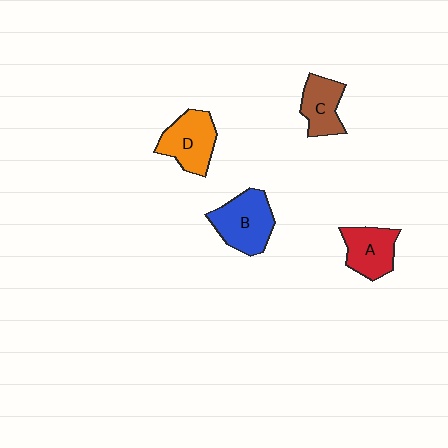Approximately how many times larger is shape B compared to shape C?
Approximately 1.4 times.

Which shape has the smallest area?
Shape C (brown).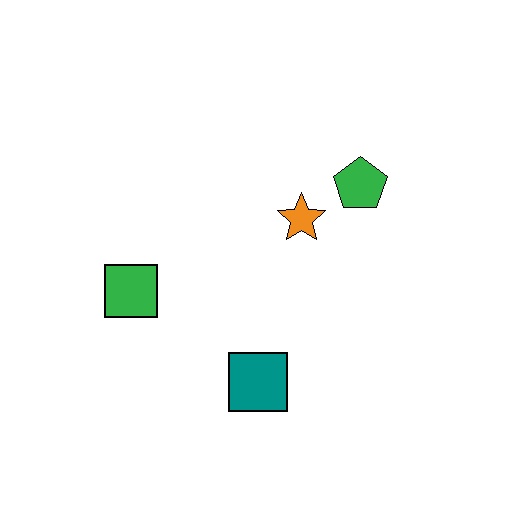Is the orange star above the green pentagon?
No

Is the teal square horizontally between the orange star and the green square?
Yes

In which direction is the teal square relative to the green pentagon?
The teal square is below the green pentagon.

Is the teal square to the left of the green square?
No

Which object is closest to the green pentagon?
The orange star is closest to the green pentagon.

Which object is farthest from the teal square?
The green pentagon is farthest from the teal square.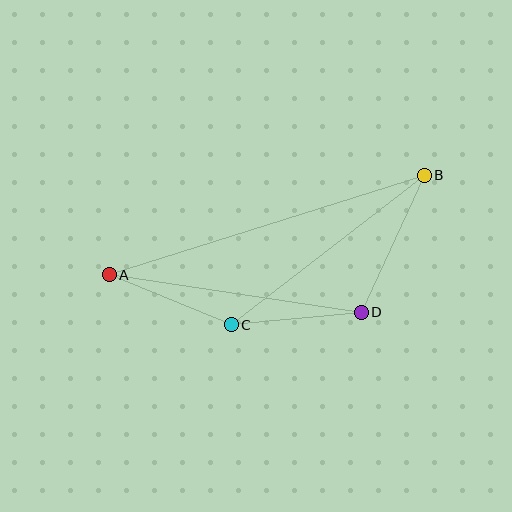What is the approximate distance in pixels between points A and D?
The distance between A and D is approximately 254 pixels.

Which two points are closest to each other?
Points C and D are closest to each other.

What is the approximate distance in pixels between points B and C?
The distance between B and C is approximately 244 pixels.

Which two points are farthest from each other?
Points A and B are farthest from each other.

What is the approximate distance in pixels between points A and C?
The distance between A and C is approximately 132 pixels.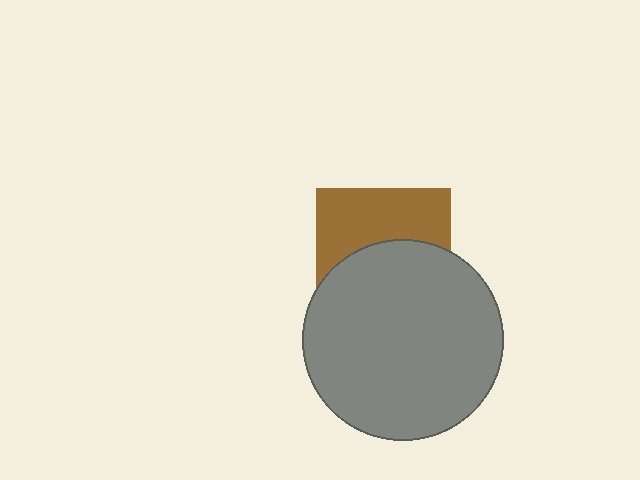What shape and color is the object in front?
The object in front is a gray circle.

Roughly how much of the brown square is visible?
About half of it is visible (roughly 46%).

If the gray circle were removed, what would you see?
You would see the complete brown square.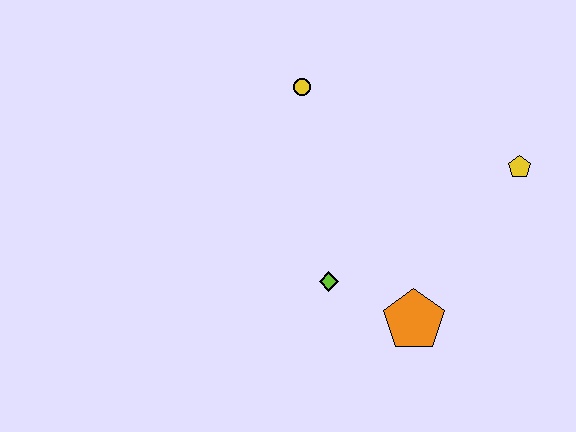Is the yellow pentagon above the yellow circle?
No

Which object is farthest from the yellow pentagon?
The yellow circle is farthest from the yellow pentagon.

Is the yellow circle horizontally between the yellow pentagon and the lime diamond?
No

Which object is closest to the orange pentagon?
The lime diamond is closest to the orange pentagon.